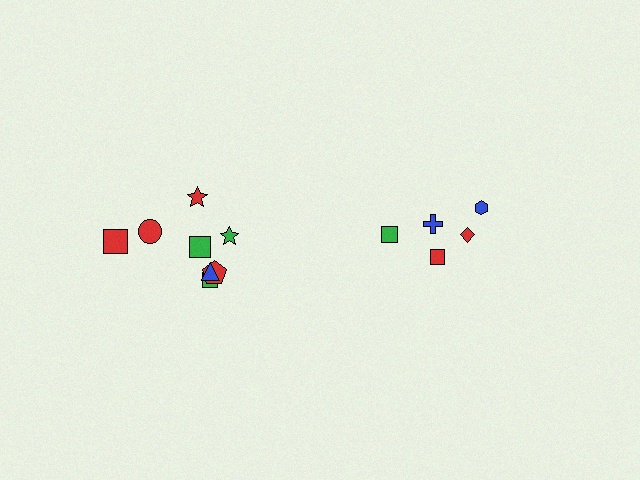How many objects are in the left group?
There are 8 objects.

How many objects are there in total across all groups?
There are 13 objects.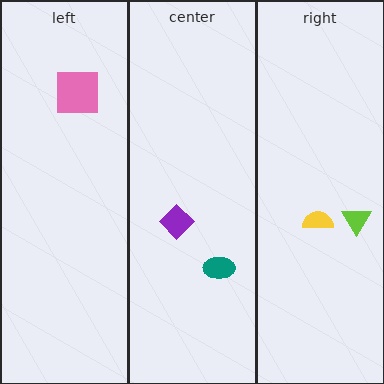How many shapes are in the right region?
2.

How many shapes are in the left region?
1.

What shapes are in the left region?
The pink square.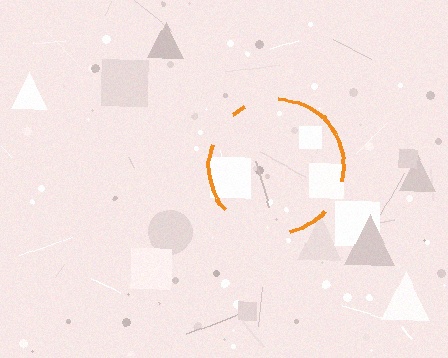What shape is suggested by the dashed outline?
The dashed outline suggests a circle.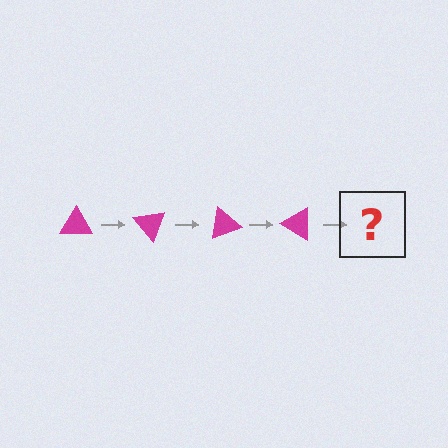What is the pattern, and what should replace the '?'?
The pattern is that the triangle rotates 50 degrees each step. The '?' should be a magenta triangle rotated 200 degrees.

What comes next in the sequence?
The next element should be a magenta triangle rotated 200 degrees.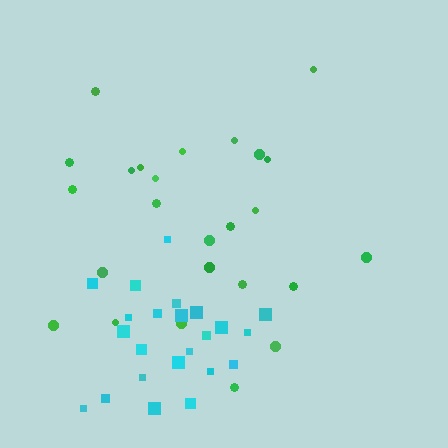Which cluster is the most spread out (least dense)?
Green.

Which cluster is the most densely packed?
Cyan.